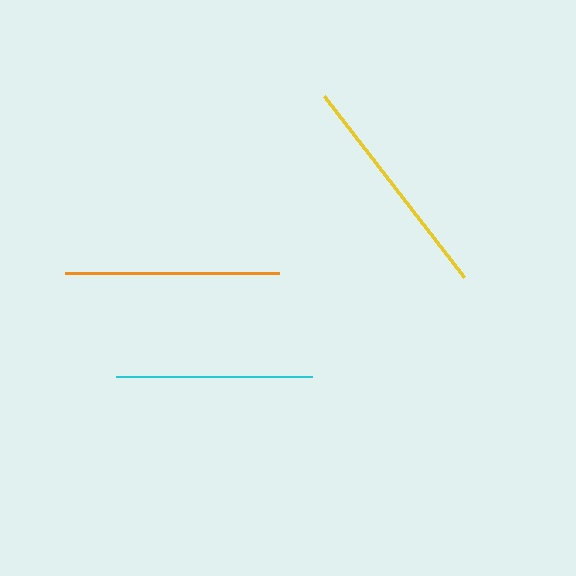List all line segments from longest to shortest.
From longest to shortest: yellow, orange, cyan.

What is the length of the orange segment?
The orange segment is approximately 214 pixels long.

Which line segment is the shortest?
The cyan line is the shortest at approximately 195 pixels.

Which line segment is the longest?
The yellow line is the longest at approximately 228 pixels.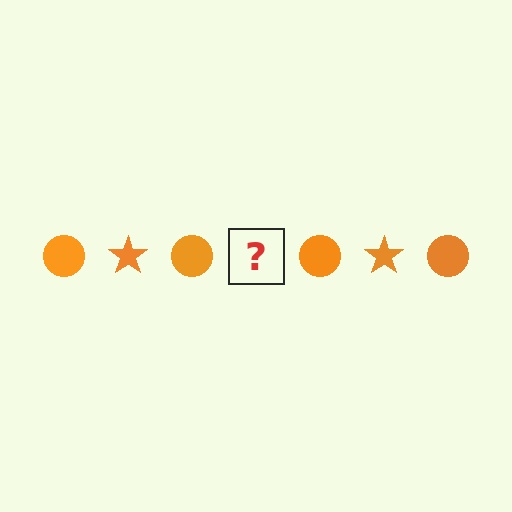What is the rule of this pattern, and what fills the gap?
The rule is that the pattern cycles through circle, star shapes in orange. The gap should be filled with an orange star.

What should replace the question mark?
The question mark should be replaced with an orange star.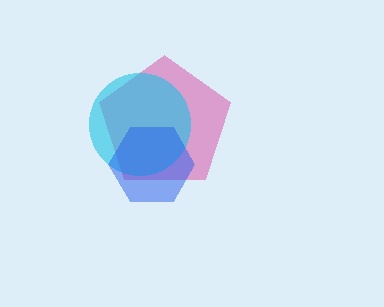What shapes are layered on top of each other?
The layered shapes are: a pink pentagon, a cyan circle, a blue hexagon.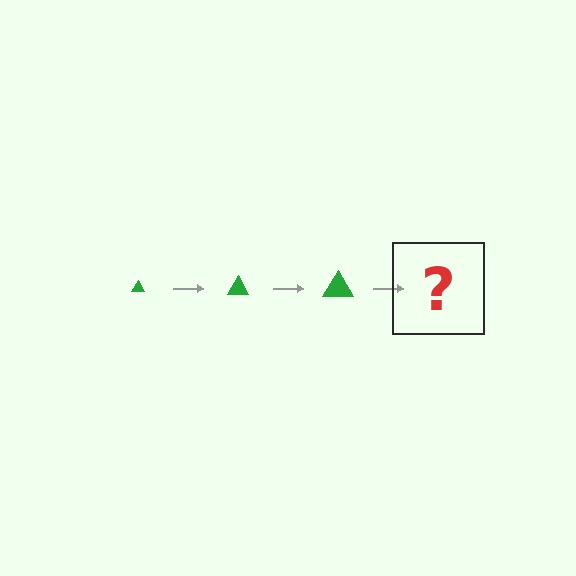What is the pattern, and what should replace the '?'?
The pattern is that the triangle gets progressively larger each step. The '?' should be a green triangle, larger than the previous one.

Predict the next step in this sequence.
The next step is a green triangle, larger than the previous one.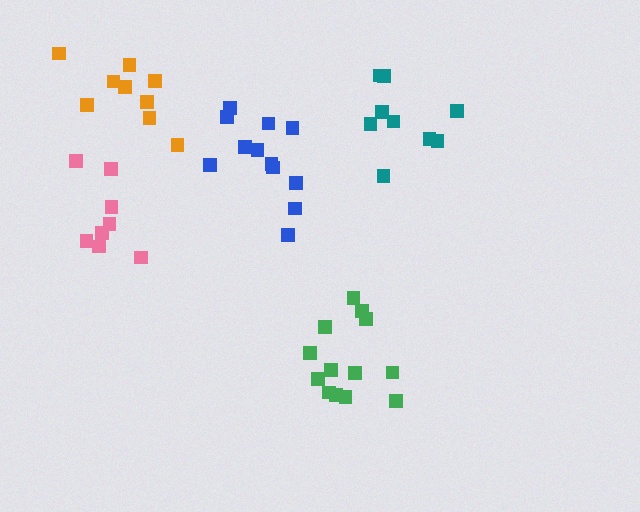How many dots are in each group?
Group 1: 12 dots, Group 2: 9 dots, Group 3: 9 dots, Group 4: 8 dots, Group 5: 13 dots (51 total).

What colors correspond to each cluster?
The clusters are colored: blue, orange, teal, pink, green.